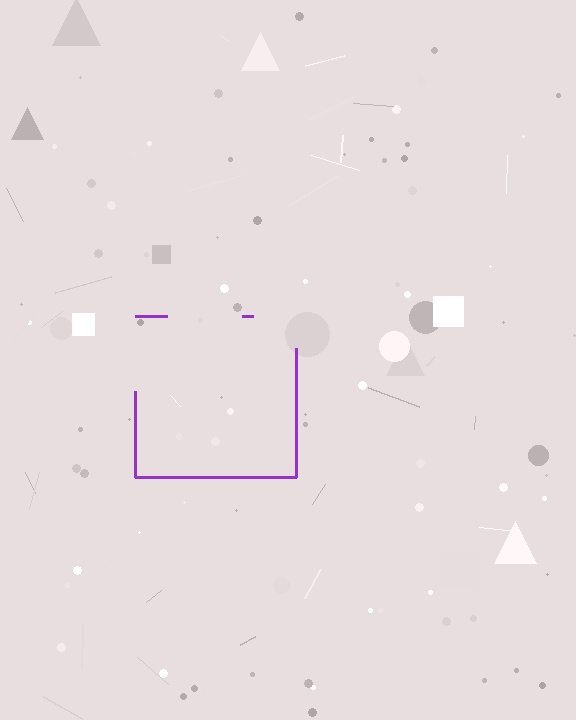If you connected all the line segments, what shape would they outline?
They would outline a square.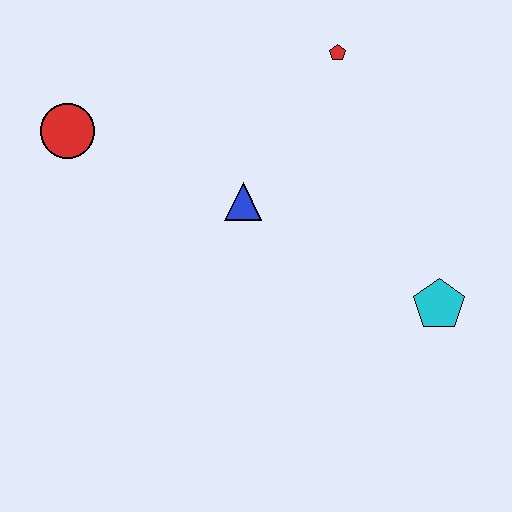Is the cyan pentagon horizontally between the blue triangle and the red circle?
No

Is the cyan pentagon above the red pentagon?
No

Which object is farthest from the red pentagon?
The red circle is farthest from the red pentagon.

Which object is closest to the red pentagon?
The blue triangle is closest to the red pentagon.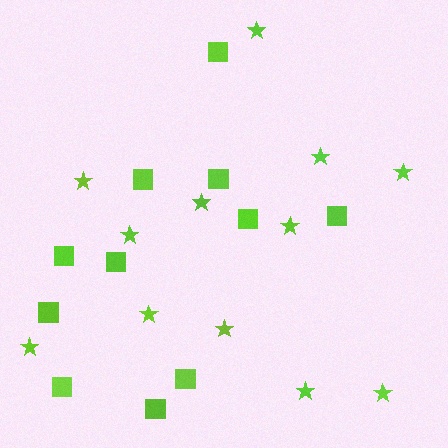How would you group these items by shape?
There are 2 groups: one group of stars (12) and one group of squares (11).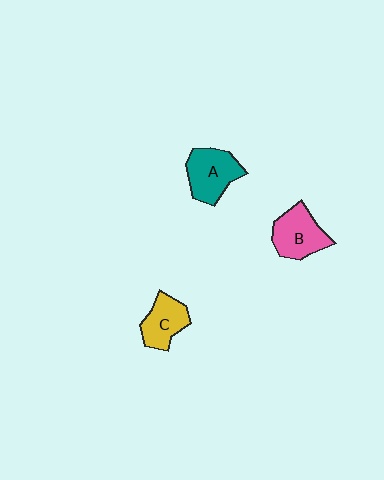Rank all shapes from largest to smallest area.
From largest to smallest: A (teal), B (pink), C (yellow).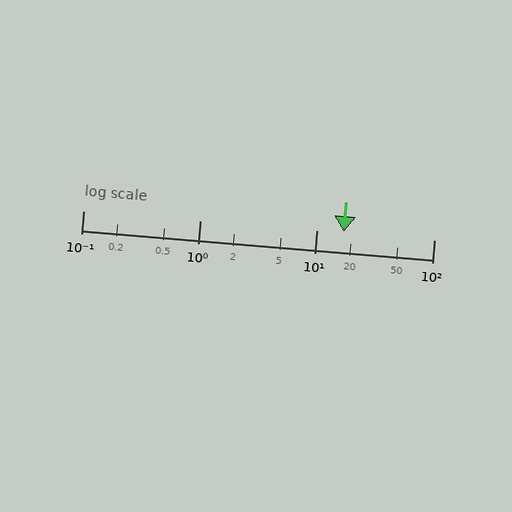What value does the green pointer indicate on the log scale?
The pointer indicates approximately 17.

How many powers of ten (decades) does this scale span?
The scale spans 3 decades, from 0.1 to 100.